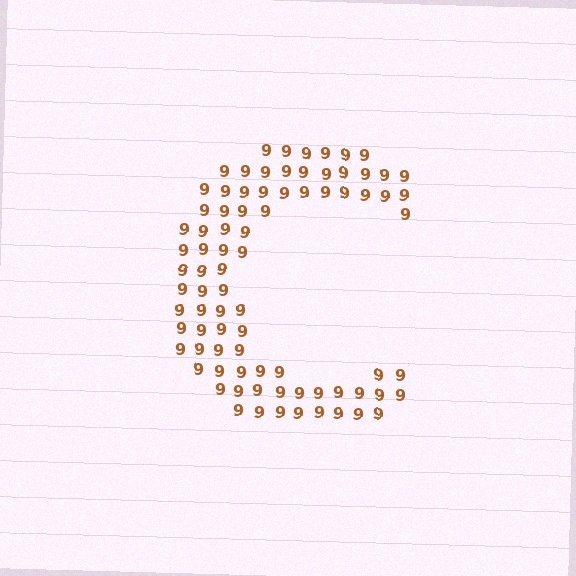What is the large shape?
The large shape is the letter C.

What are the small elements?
The small elements are digit 9's.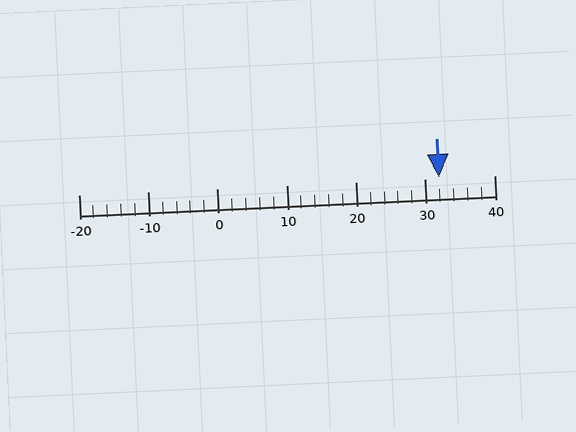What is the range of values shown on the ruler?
The ruler shows values from -20 to 40.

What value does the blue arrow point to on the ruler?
The blue arrow points to approximately 32.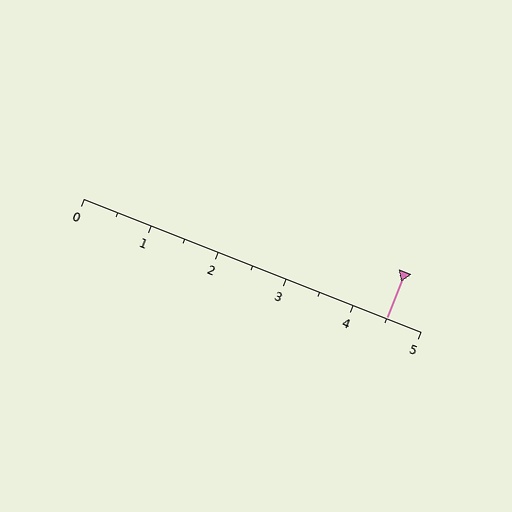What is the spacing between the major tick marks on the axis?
The major ticks are spaced 1 apart.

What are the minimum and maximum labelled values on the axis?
The axis runs from 0 to 5.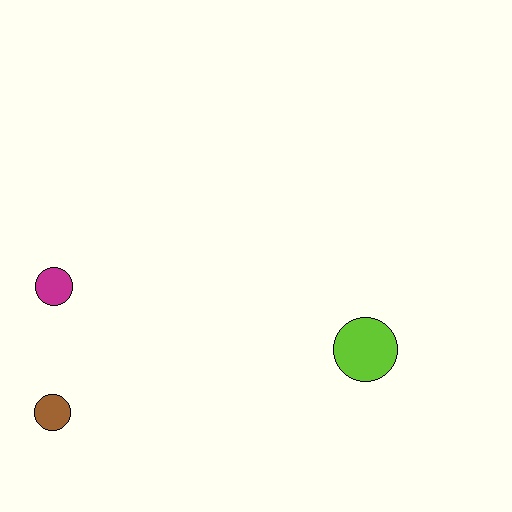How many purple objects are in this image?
There are no purple objects.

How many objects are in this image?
There are 3 objects.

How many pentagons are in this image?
There are no pentagons.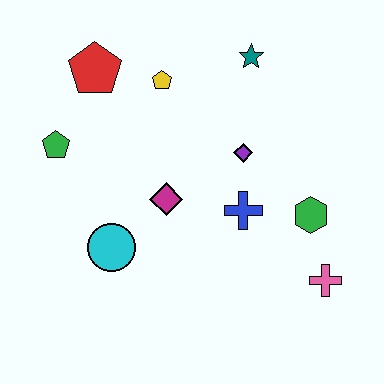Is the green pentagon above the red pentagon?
No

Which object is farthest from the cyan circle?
The teal star is farthest from the cyan circle.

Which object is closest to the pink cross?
The green hexagon is closest to the pink cross.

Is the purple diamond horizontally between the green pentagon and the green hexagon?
Yes